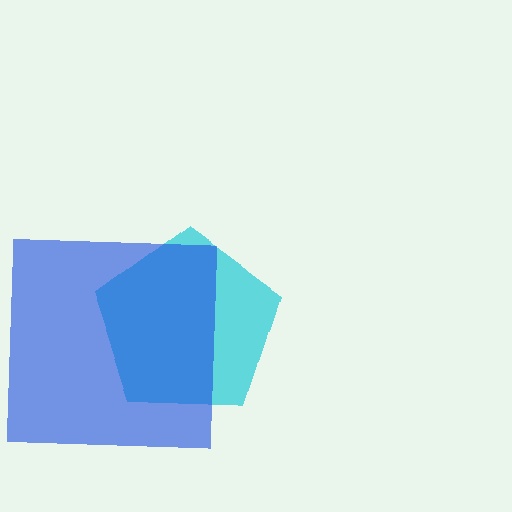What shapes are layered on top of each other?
The layered shapes are: a cyan pentagon, a blue square.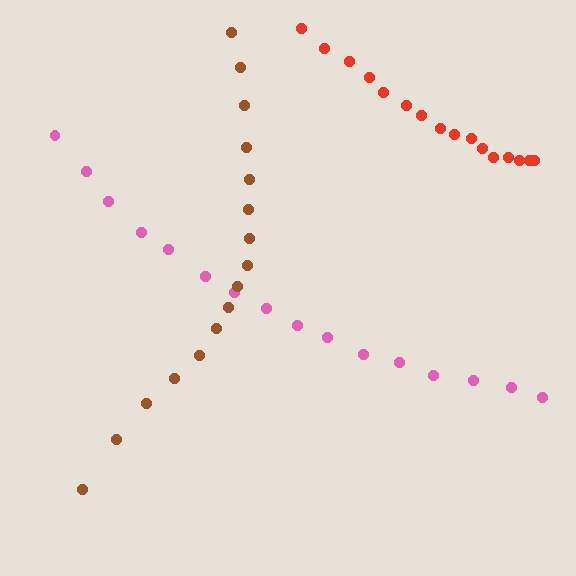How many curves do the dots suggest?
There are 3 distinct paths.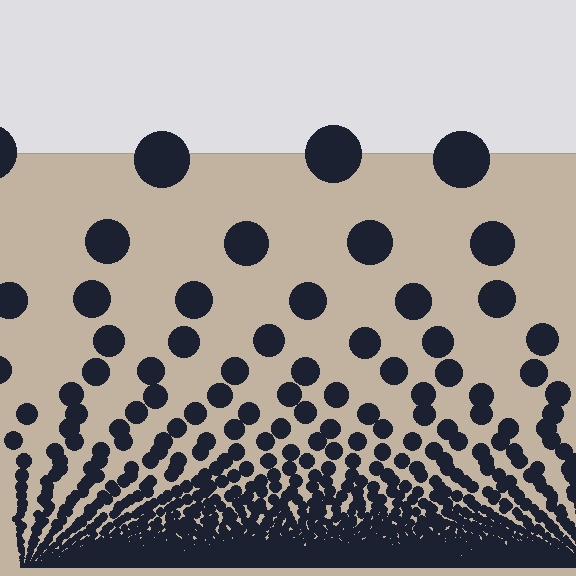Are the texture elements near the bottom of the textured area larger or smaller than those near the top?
Smaller. The gradient is inverted — elements near the bottom are smaller and denser.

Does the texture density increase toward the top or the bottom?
Density increases toward the bottom.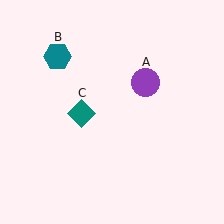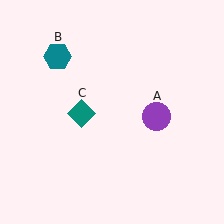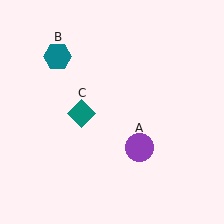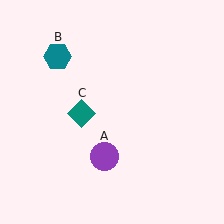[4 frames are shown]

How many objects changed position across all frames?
1 object changed position: purple circle (object A).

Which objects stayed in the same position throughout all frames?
Teal hexagon (object B) and teal diamond (object C) remained stationary.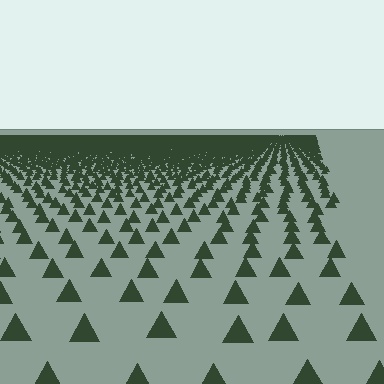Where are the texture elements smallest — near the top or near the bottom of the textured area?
Near the top.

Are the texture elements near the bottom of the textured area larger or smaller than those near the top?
Larger. Near the bottom, elements are closer to the viewer and appear at a bigger on-screen size.